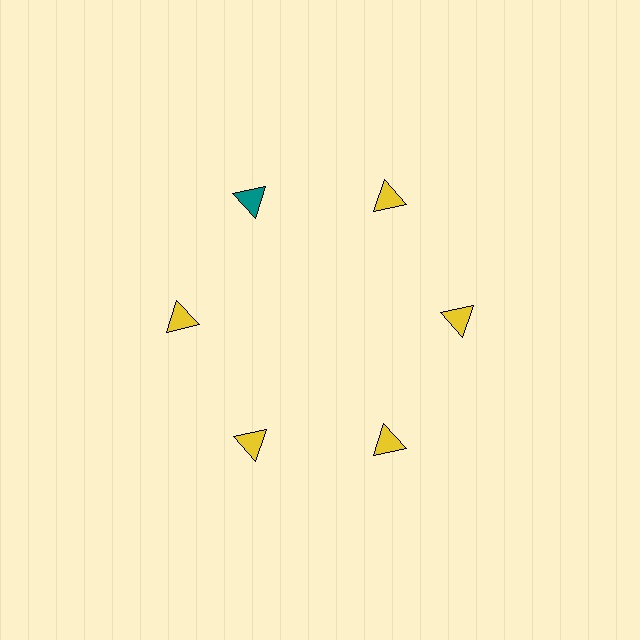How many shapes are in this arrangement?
There are 6 shapes arranged in a ring pattern.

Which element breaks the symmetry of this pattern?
The teal triangle at roughly the 11 o'clock position breaks the symmetry. All other shapes are yellow triangles.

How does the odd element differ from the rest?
It has a different color: teal instead of yellow.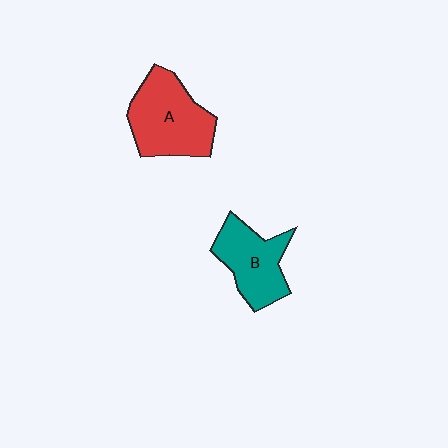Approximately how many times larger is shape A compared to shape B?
Approximately 1.3 times.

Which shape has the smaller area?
Shape B (teal).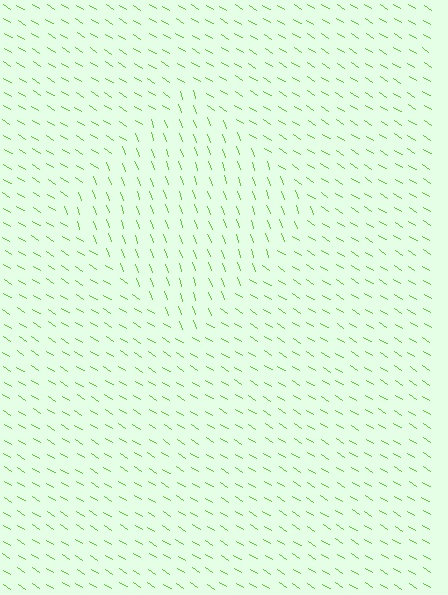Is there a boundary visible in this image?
Yes, there is a texture boundary formed by a change in line orientation.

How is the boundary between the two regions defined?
The boundary is defined purely by a change in line orientation (approximately 38 degrees difference). All lines are the same color and thickness.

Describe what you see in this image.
The image is filled with small lime line segments. A diamond region in the image has lines oriented differently from the surrounding lines, creating a visible texture boundary.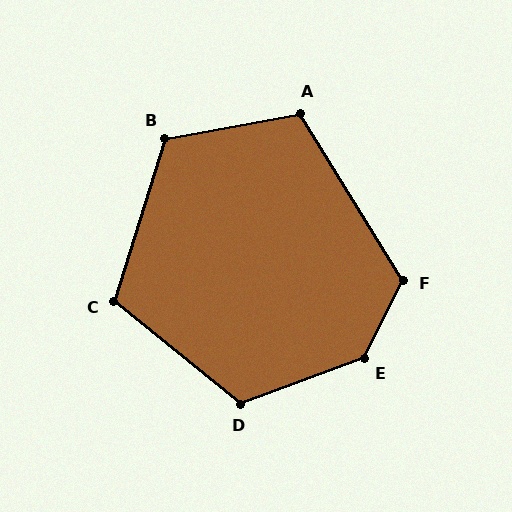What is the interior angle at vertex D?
Approximately 121 degrees (obtuse).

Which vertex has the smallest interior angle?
A, at approximately 111 degrees.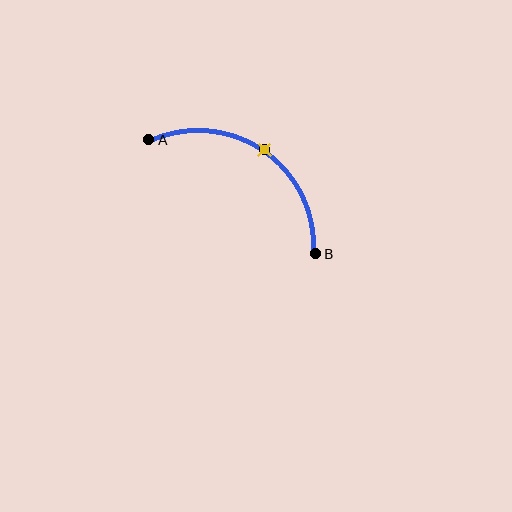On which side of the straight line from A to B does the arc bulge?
The arc bulges above and to the right of the straight line connecting A and B.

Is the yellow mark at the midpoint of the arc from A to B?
Yes. The yellow mark lies on the arc at equal arc-length from both A and B — it is the arc midpoint.